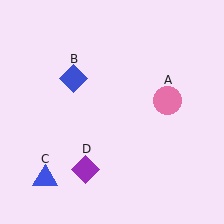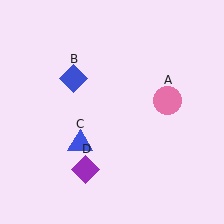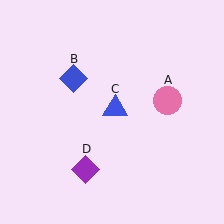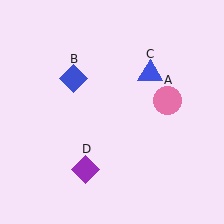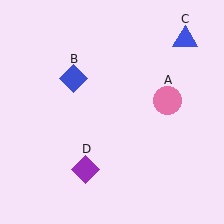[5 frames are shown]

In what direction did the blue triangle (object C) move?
The blue triangle (object C) moved up and to the right.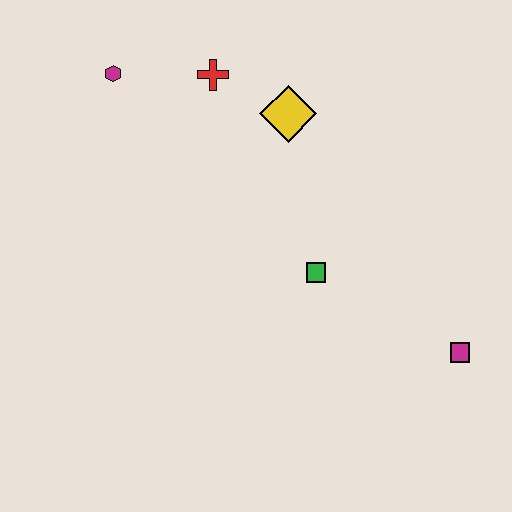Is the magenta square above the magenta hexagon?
No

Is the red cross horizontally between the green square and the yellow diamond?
No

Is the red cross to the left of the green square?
Yes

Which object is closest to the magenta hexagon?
The red cross is closest to the magenta hexagon.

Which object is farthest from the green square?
The magenta hexagon is farthest from the green square.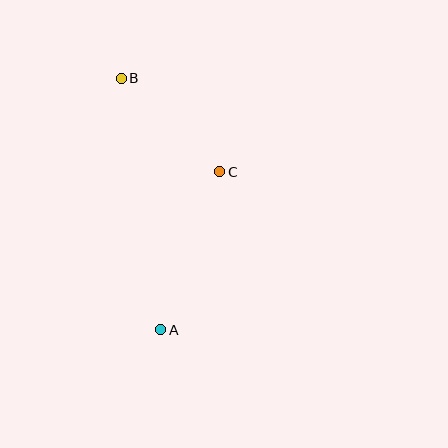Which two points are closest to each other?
Points B and C are closest to each other.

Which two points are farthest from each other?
Points A and B are farthest from each other.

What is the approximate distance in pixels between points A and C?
The distance between A and C is approximately 169 pixels.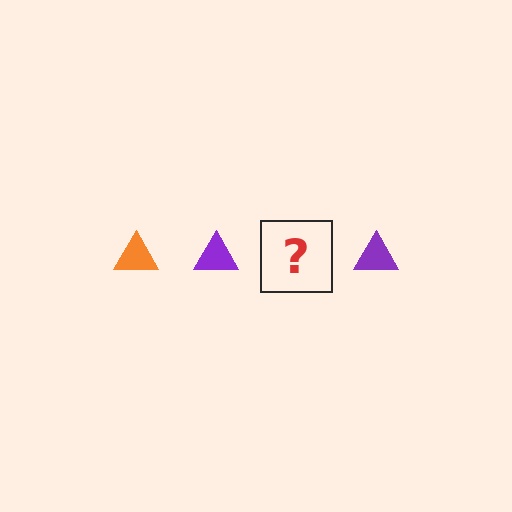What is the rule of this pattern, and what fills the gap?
The rule is that the pattern cycles through orange, purple triangles. The gap should be filled with an orange triangle.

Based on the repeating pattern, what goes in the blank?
The blank should be an orange triangle.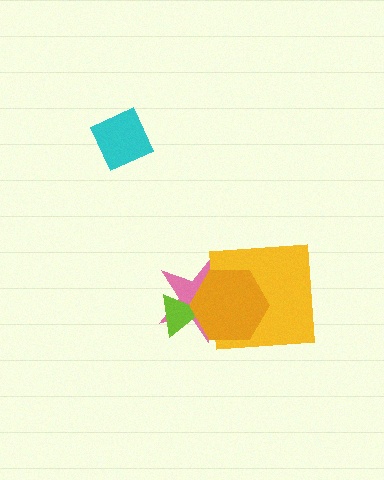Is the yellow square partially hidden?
Yes, it is partially covered by another shape.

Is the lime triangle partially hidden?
Yes, it is partially covered by another shape.